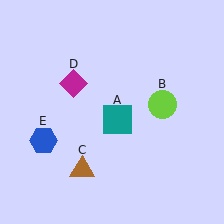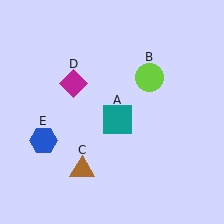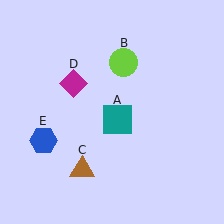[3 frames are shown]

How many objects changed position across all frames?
1 object changed position: lime circle (object B).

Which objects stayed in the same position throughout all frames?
Teal square (object A) and brown triangle (object C) and magenta diamond (object D) and blue hexagon (object E) remained stationary.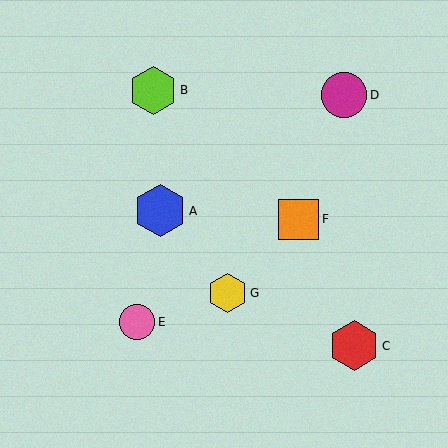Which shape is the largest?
The blue hexagon (labeled A) is the largest.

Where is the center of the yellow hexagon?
The center of the yellow hexagon is at (228, 293).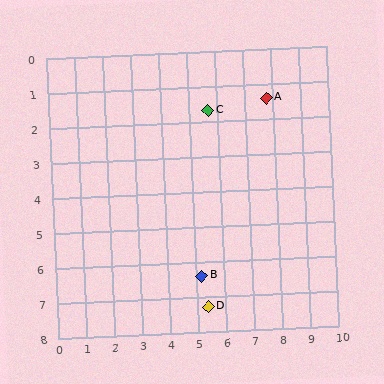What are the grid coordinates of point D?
Point D is at approximately (5.4, 7.3).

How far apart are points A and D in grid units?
Points A and D are about 6.4 grid units apart.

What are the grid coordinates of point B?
Point B is at approximately (5.2, 6.4).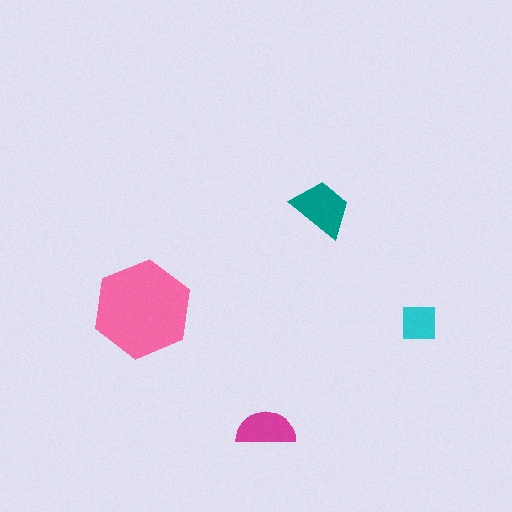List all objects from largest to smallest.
The pink hexagon, the teal trapezoid, the magenta semicircle, the cyan square.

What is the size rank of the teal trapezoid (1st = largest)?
2nd.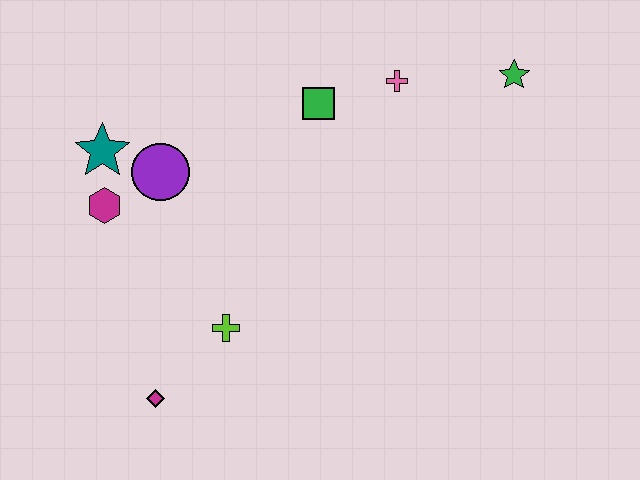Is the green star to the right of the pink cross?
Yes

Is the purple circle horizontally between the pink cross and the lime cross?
No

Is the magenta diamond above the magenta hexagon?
No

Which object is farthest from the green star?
The magenta diamond is farthest from the green star.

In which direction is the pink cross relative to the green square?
The pink cross is to the right of the green square.